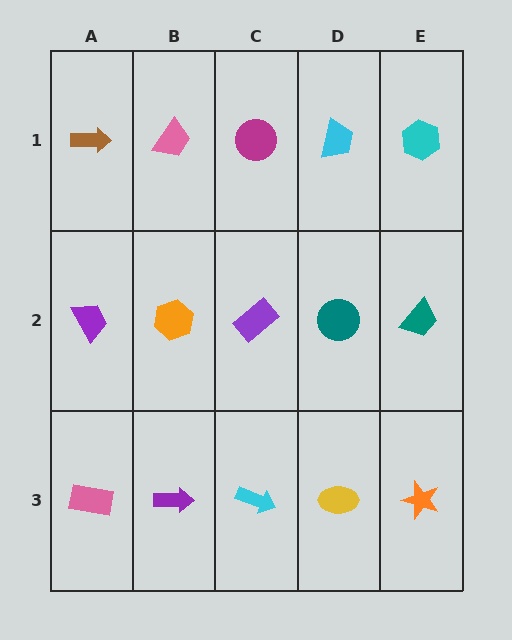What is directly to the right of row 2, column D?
A teal trapezoid.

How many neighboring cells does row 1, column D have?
3.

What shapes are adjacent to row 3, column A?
A purple trapezoid (row 2, column A), a purple arrow (row 3, column B).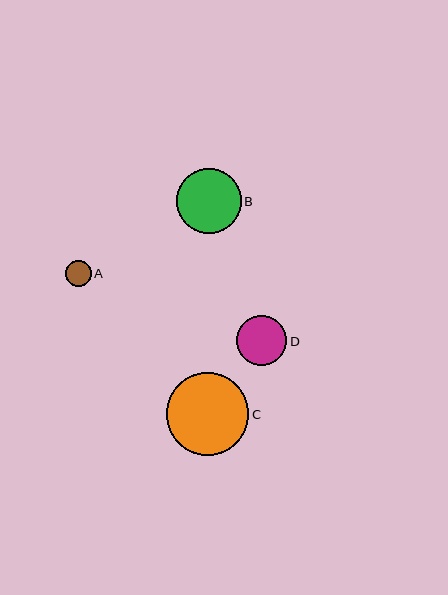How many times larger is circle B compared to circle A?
Circle B is approximately 2.5 times the size of circle A.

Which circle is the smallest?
Circle A is the smallest with a size of approximately 26 pixels.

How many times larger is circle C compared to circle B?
Circle C is approximately 1.3 times the size of circle B.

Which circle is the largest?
Circle C is the largest with a size of approximately 82 pixels.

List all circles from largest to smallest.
From largest to smallest: C, B, D, A.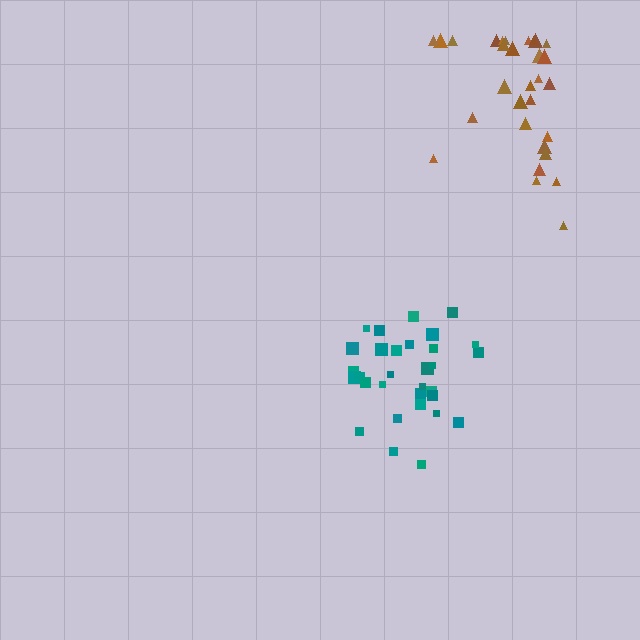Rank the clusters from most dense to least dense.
teal, brown.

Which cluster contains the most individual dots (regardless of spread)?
Teal (31).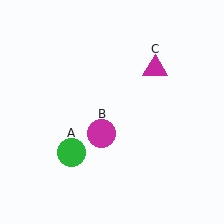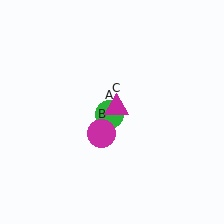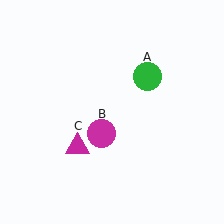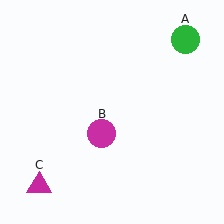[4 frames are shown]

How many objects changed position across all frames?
2 objects changed position: green circle (object A), magenta triangle (object C).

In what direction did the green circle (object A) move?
The green circle (object A) moved up and to the right.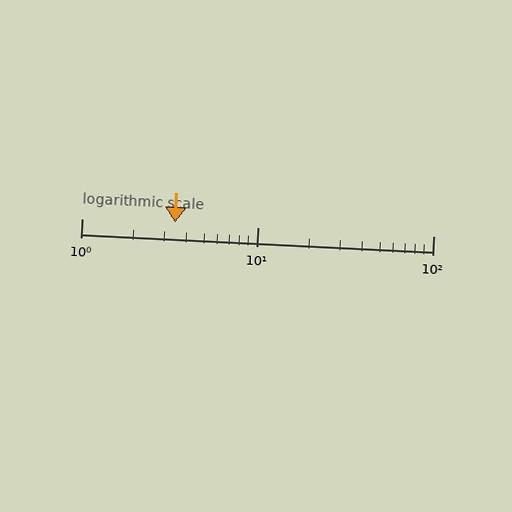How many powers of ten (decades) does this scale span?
The scale spans 2 decades, from 1 to 100.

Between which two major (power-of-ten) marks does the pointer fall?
The pointer is between 1 and 10.